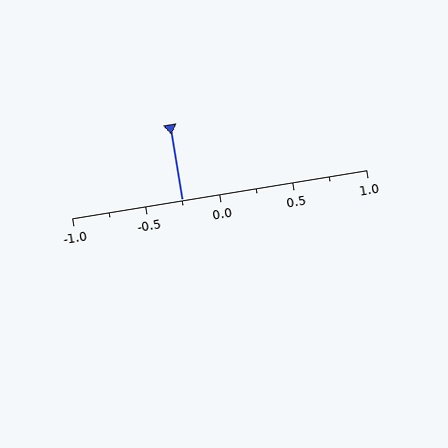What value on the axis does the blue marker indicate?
The marker indicates approximately -0.25.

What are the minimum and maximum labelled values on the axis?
The axis runs from -1.0 to 1.0.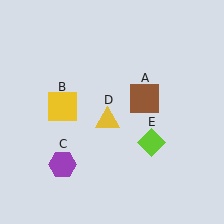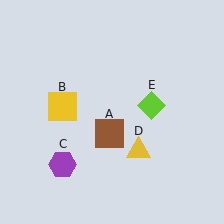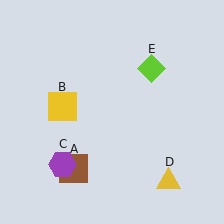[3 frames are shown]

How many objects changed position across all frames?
3 objects changed position: brown square (object A), yellow triangle (object D), lime diamond (object E).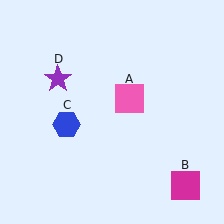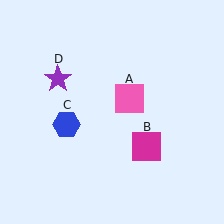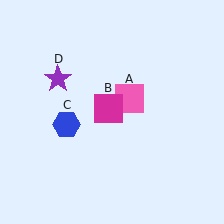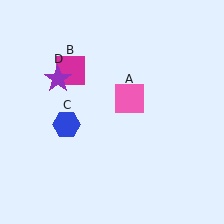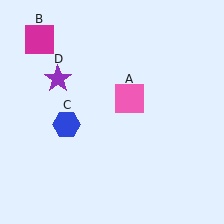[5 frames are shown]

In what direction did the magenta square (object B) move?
The magenta square (object B) moved up and to the left.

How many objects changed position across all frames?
1 object changed position: magenta square (object B).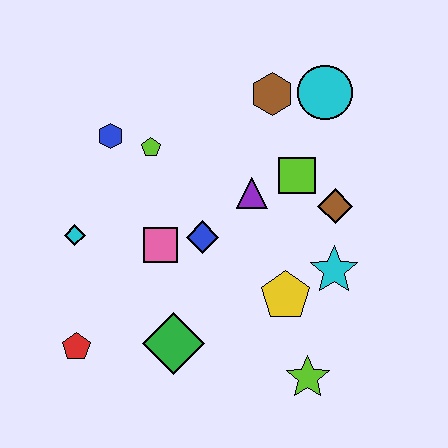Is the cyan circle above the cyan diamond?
Yes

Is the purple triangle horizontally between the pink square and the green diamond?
No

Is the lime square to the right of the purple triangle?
Yes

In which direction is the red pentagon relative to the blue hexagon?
The red pentagon is below the blue hexagon.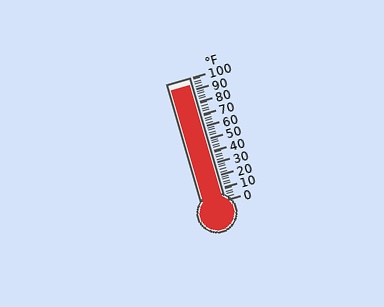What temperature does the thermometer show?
The thermometer shows approximately 94°F.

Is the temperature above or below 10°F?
The temperature is above 10°F.